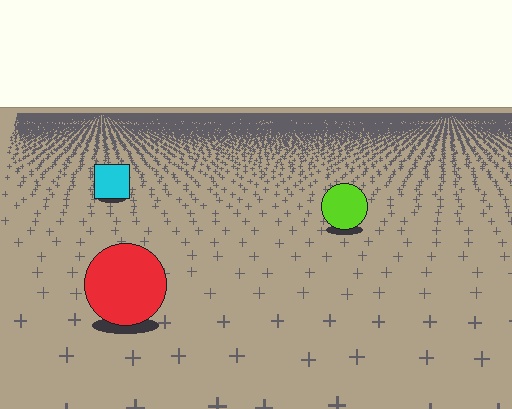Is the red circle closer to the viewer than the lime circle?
Yes. The red circle is closer — you can tell from the texture gradient: the ground texture is coarser near it.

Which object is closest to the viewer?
The red circle is closest. The texture marks near it are larger and more spread out.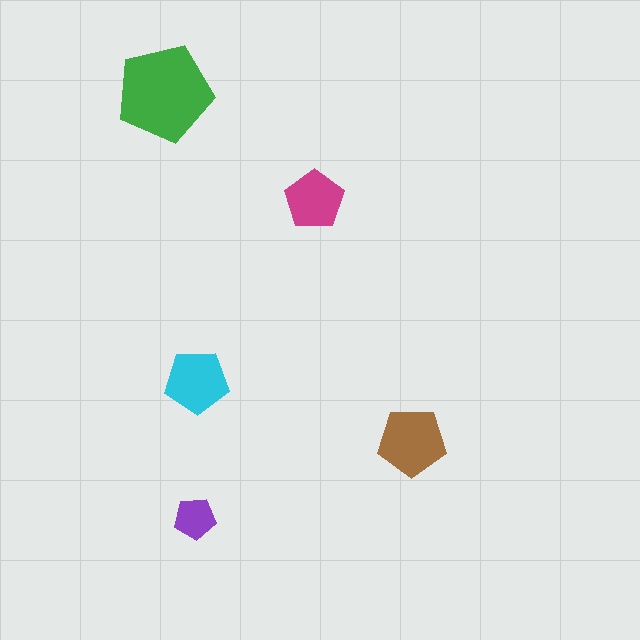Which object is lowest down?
The purple pentagon is bottommost.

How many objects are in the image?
There are 5 objects in the image.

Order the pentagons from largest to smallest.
the green one, the brown one, the cyan one, the magenta one, the purple one.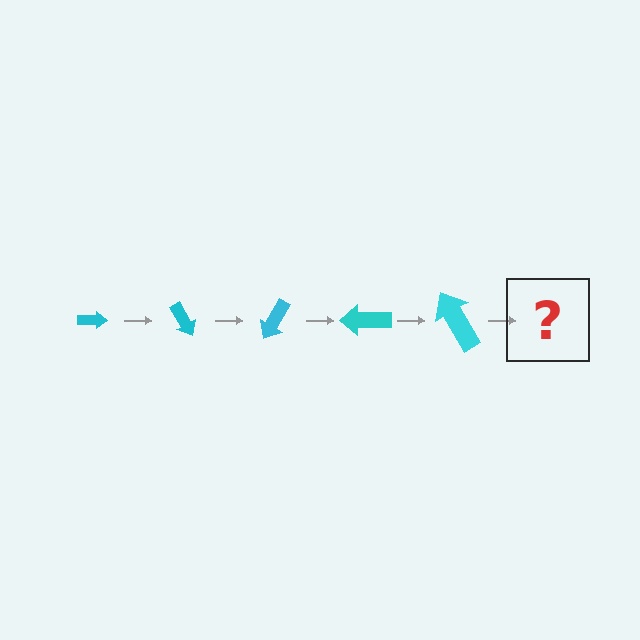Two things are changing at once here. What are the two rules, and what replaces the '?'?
The two rules are that the arrow grows larger each step and it rotates 60 degrees each step. The '?' should be an arrow, larger than the previous one and rotated 300 degrees from the start.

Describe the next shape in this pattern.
It should be an arrow, larger than the previous one and rotated 300 degrees from the start.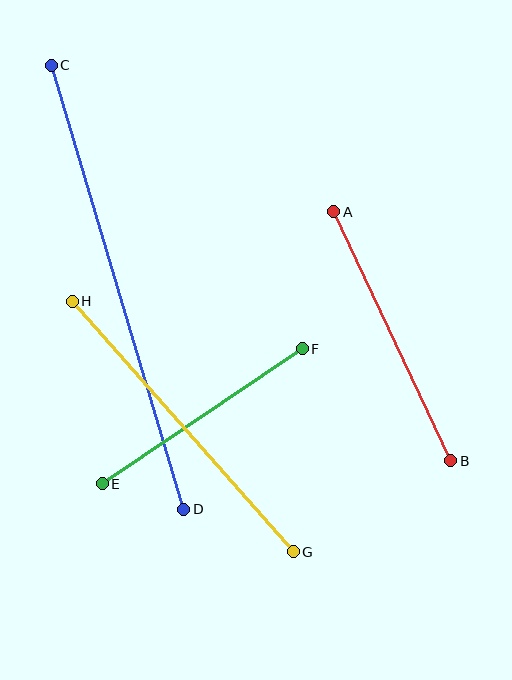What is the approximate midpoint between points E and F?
The midpoint is at approximately (202, 416) pixels.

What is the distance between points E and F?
The distance is approximately 241 pixels.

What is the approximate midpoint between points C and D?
The midpoint is at approximately (117, 287) pixels.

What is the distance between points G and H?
The distance is approximately 334 pixels.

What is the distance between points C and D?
The distance is approximately 463 pixels.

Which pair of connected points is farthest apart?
Points C and D are farthest apart.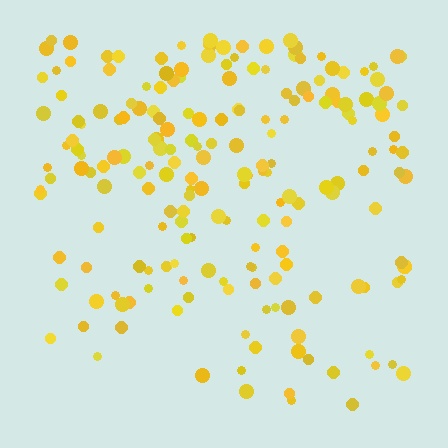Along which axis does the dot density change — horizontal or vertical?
Vertical.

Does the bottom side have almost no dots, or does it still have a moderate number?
Still a moderate number, just noticeably fewer than the top.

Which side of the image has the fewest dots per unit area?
The bottom.